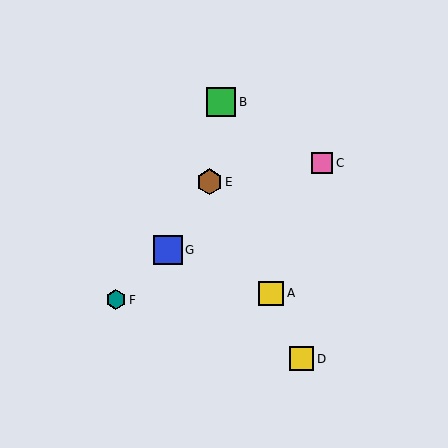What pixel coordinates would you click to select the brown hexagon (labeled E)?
Click at (210, 182) to select the brown hexagon E.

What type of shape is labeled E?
Shape E is a brown hexagon.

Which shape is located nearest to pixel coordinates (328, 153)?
The pink square (labeled C) at (322, 163) is nearest to that location.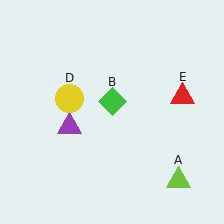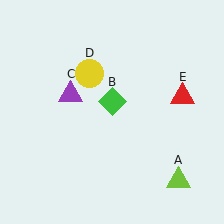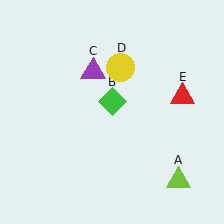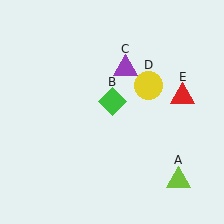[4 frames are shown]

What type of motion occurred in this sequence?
The purple triangle (object C), yellow circle (object D) rotated clockwise around the center of the scene.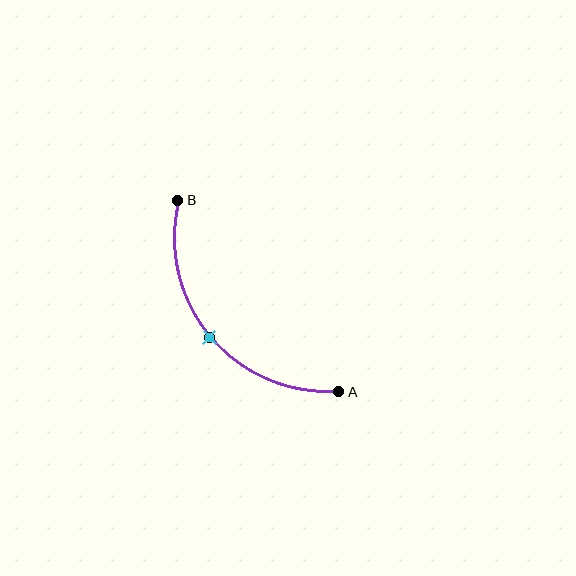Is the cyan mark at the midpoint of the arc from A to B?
Yes. The cyan mark lies on the arc at equal arc-length from both A and B — it is the arc midpoint.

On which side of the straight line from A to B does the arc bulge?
The arc bulges below and to the left of the straight line connecting A and B.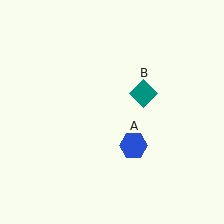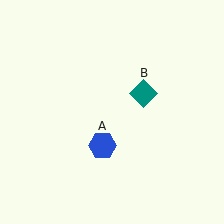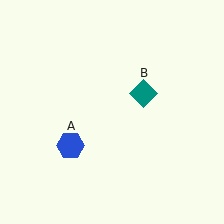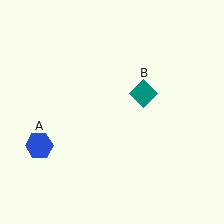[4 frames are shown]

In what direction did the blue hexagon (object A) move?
The blue hexagon (object A) moved left.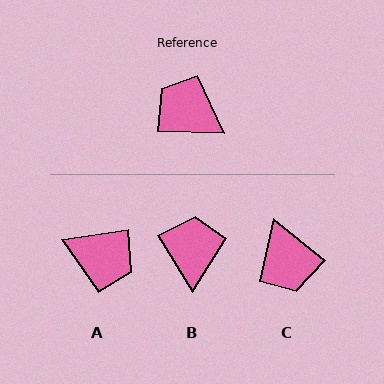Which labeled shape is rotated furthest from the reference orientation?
A, about 170 degrees away.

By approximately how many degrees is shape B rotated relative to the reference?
Approximately 56 degrees clockwise.